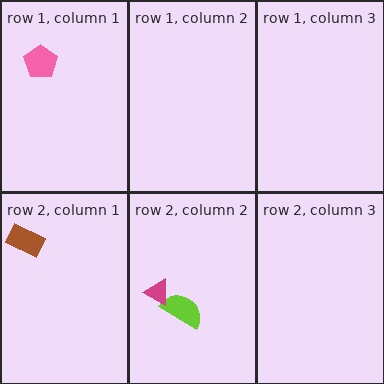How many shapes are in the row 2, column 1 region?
1.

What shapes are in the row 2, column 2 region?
The lime semicircle, the magenta triangle.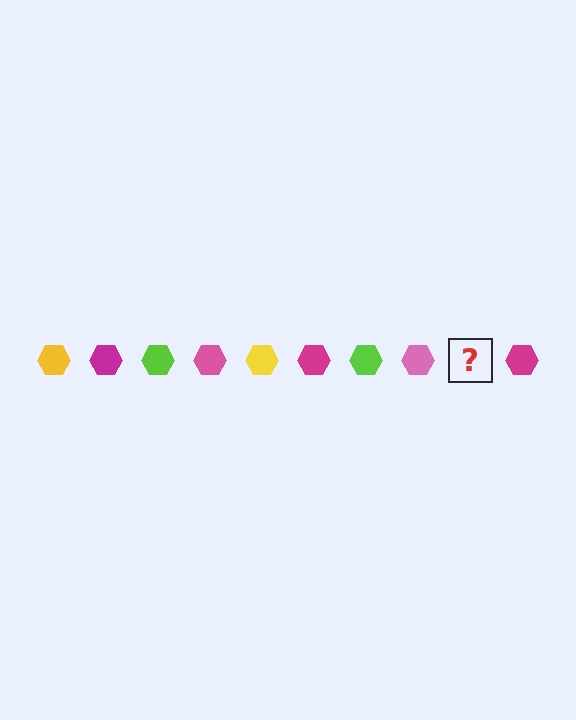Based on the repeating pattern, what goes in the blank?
The blank should be a yellow hexagon.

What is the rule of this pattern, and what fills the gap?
The rule is that the pattern cycles through yellow, magenta, lime, pink hexagons. The gap should be filled with a yellow hexagon.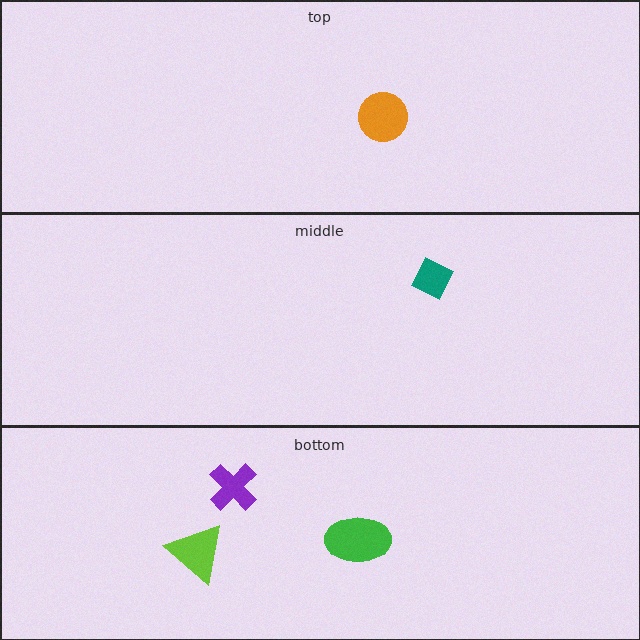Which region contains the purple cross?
The bottom region.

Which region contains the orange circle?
The top region.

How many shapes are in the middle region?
1.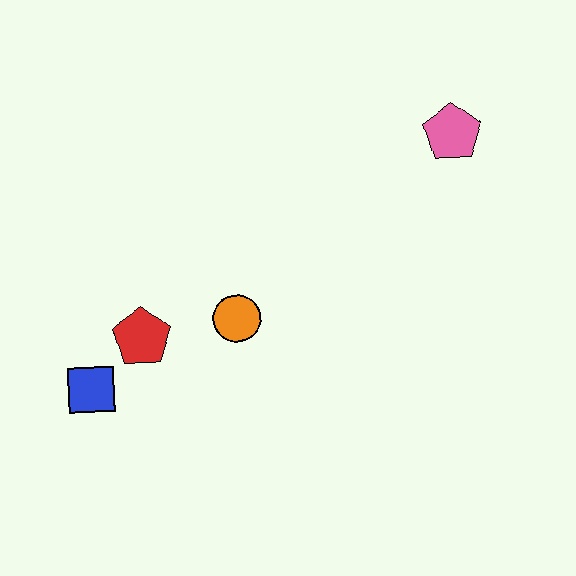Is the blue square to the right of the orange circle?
No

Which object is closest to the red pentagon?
The blue square is closest to the red pentagon.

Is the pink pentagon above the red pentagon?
Yes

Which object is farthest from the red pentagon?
The pink pentagon is farthest from the red pentagon.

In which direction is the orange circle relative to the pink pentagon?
The orange circle is to the left of the pink pentagon.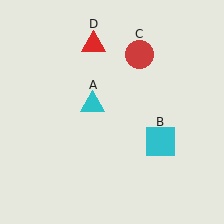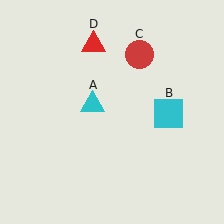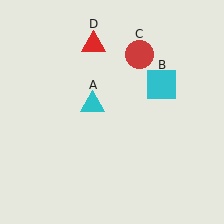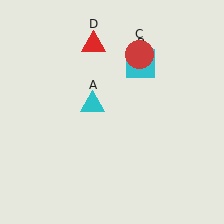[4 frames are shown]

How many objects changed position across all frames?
1 object changed position: cyan square (object B).